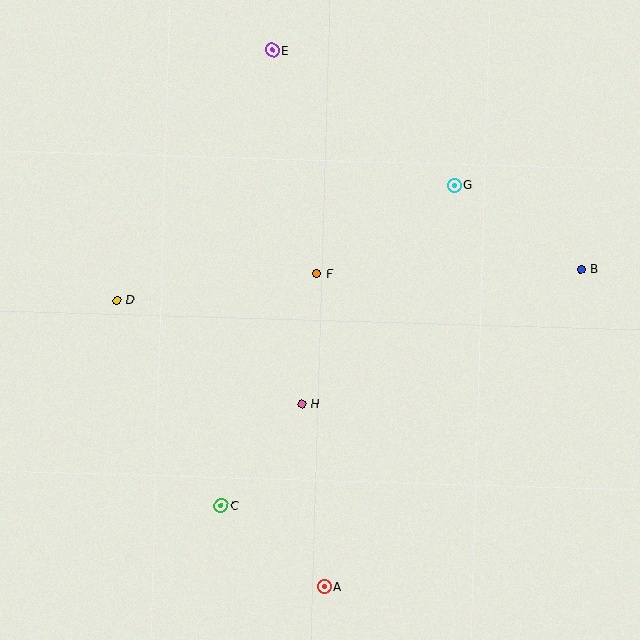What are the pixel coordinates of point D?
Point D is at (117, 300).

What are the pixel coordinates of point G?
Point G is at (454, 185).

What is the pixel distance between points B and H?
The distance between B and H is 310 pixels.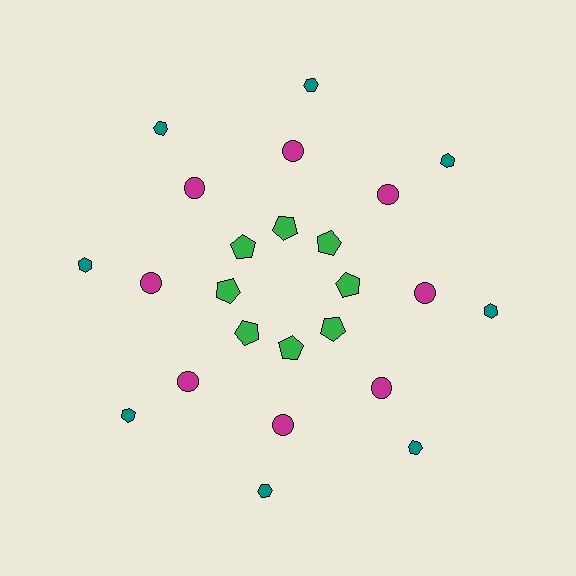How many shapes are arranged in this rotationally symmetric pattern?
There are 24 shapes, arranged in 8 groups of 3.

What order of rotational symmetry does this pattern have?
This pattern has 8-fold rotational symmetry.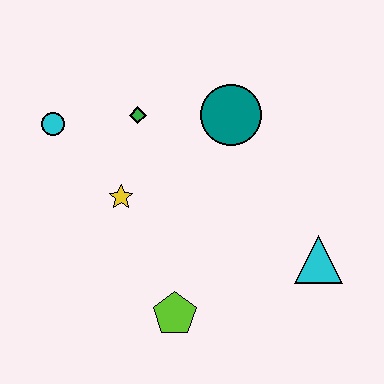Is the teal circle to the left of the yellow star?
No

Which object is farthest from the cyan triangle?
The cyan circle is farthest from the cyan triangle.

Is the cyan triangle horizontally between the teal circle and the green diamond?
No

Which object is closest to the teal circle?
The green diamond is closest to the teal circle.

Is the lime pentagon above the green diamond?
No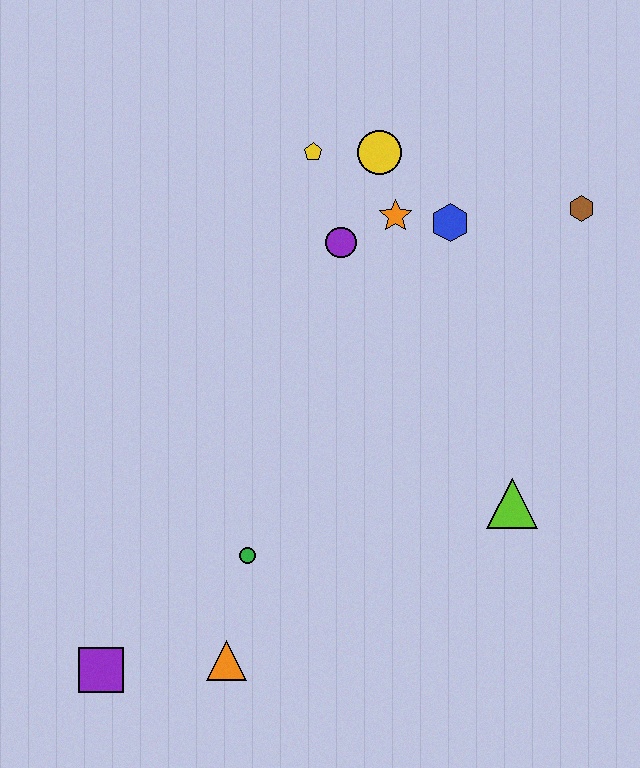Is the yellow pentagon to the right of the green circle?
Yes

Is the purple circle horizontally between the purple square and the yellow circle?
Yes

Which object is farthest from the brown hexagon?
The purple square is farthest from the brown hexagon.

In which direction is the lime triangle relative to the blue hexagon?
The lime triangle is below the blue hexagon.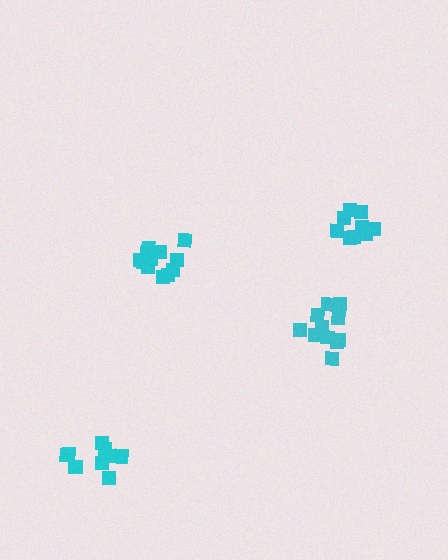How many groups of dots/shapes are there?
There are 4 groups.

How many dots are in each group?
Group 1: 12 dots, Group 2: 9 dots, Group 3: 12 dots, Group 4: 9 dots (42 total).